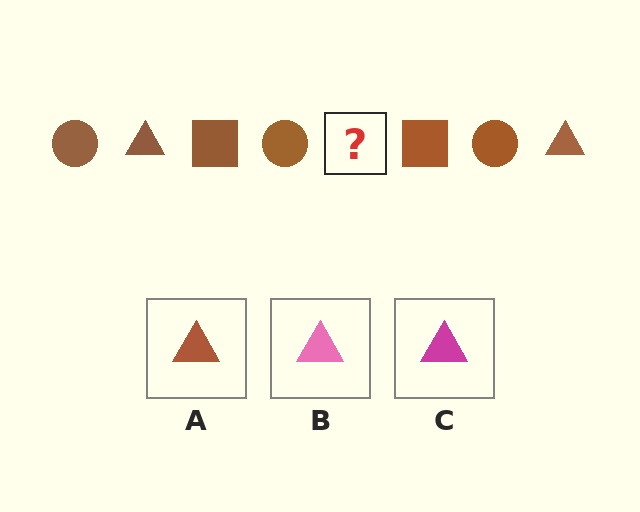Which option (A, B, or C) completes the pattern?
A.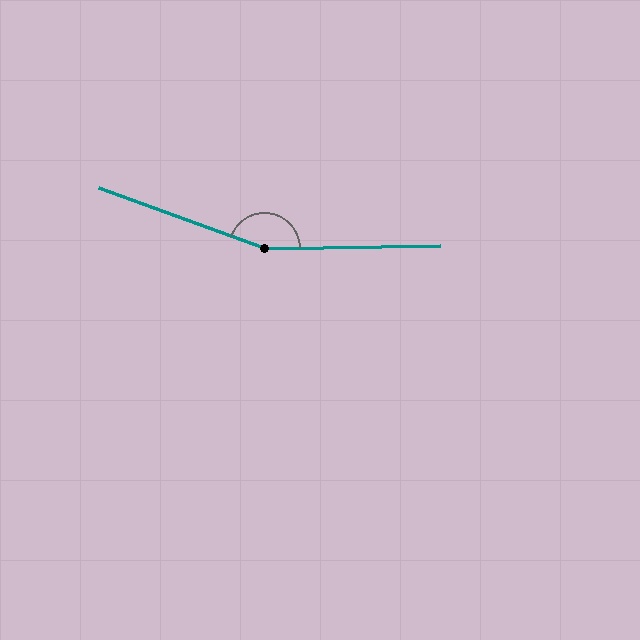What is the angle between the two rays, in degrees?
Approximately 159 degrees.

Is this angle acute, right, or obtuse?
It is obtuse.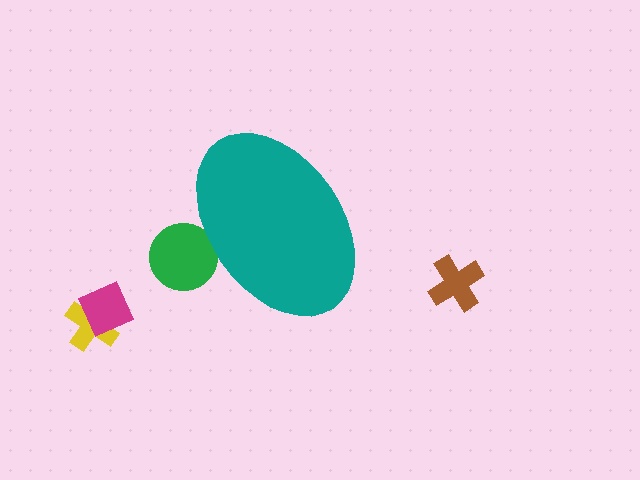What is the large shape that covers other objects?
A teal ellipse.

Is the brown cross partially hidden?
No, the brown cross is fully visible.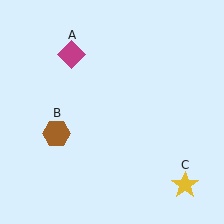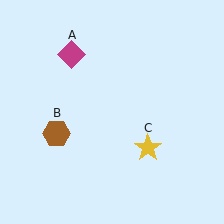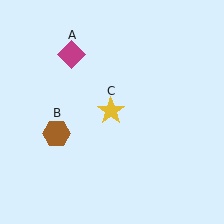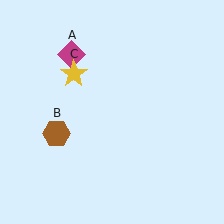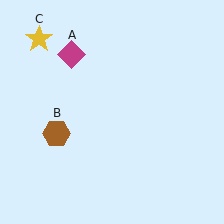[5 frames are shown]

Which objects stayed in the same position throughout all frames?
Magenta diamond (object A) and brown hexagon (object B) remained stationary.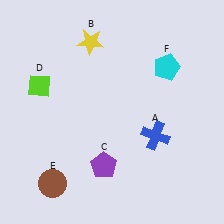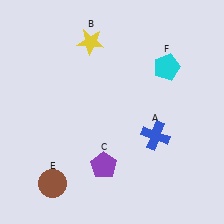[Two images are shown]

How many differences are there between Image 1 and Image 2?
There is 1 difference between the two images.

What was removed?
The lime diamond (D) was removed in Image 2.